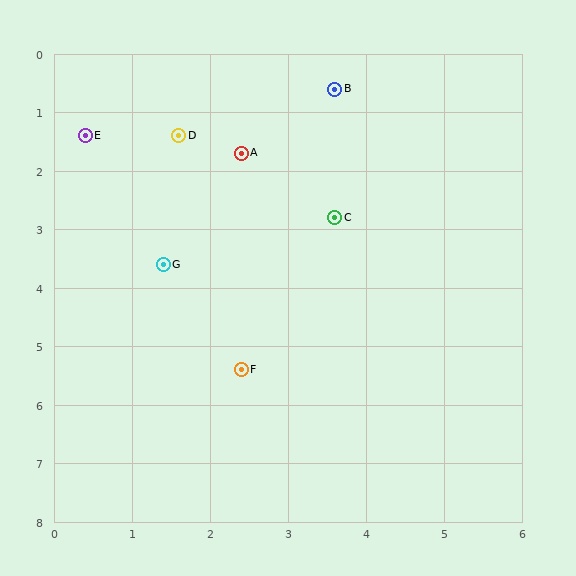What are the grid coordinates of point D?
Point D is at approximately (1.6, 1.4).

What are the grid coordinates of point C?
Point C is at approximately (3.6, 2.8).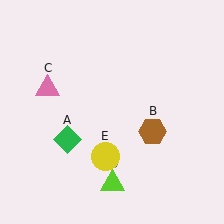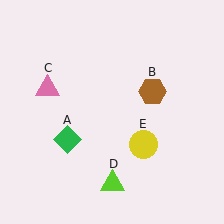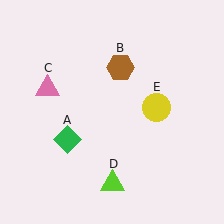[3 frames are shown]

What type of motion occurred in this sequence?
The brown hexagon (object B), yellow circle (object E) rotated counterclockwise around the center of the scene.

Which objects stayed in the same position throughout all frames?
Green diamond (object A) and pink triangle (object C) and lime triangle (object D) remained stationary.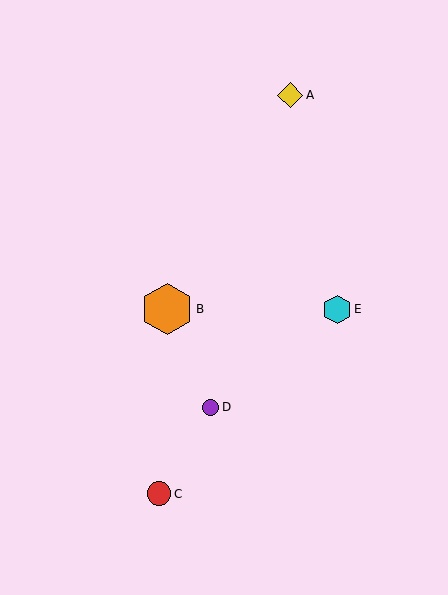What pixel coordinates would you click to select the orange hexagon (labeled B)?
Click at (167, 309) to select the orange hexagon B.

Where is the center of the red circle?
The center of the red circle is at (159, 494).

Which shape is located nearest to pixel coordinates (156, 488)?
The red circle (labeled C) at (159, 494) is nearest to that location.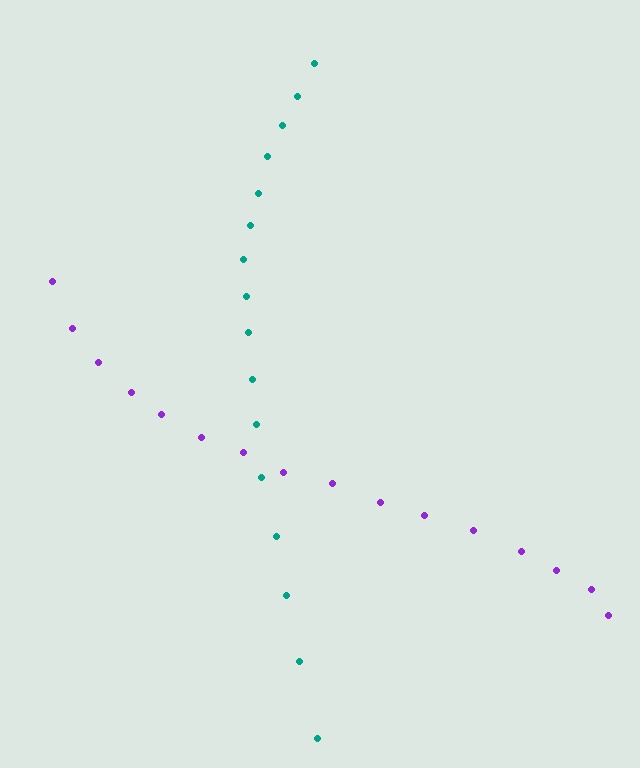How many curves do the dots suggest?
There are 2 distinct paths.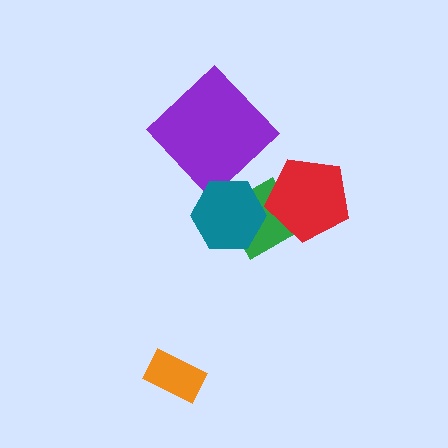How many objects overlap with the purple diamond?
0 objects overlap with the purple diamond.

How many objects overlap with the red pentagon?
1 object overlaps with the red pentagon.